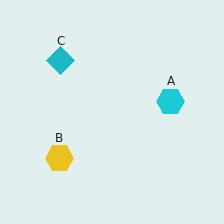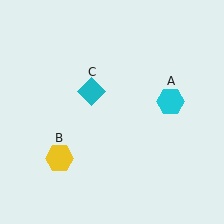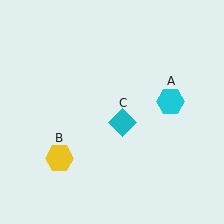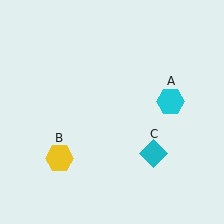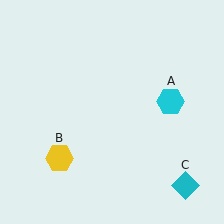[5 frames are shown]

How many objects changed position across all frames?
1 object changed position: cyan diamond (object C).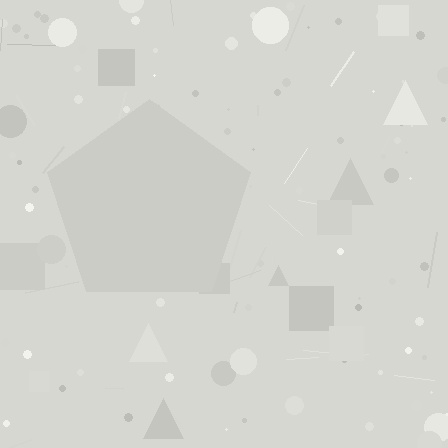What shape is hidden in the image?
A pentagon is hidden in the image.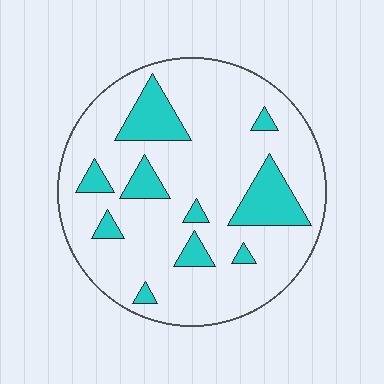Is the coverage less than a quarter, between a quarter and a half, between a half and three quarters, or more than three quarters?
Less than a quarter.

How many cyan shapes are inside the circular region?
10.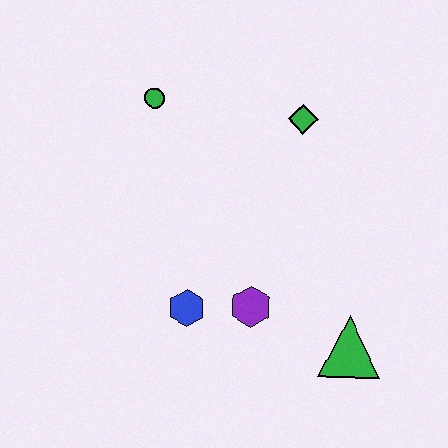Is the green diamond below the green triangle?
No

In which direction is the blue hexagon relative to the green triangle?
The blue hexagon is to the left of the green triangle.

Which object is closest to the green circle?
The green diamond is closest to the green circle.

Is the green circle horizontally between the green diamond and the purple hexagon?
No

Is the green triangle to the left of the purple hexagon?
No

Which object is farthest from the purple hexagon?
The green circle is farthest from the purple hexagon.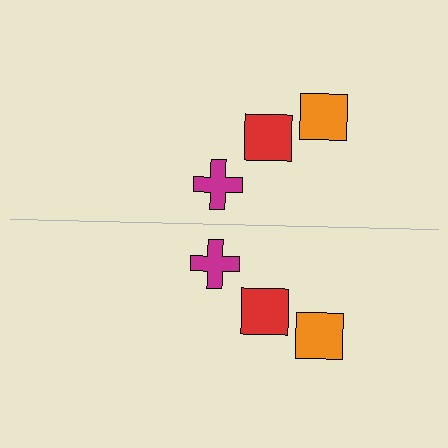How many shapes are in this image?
There are 6 shapes in this image.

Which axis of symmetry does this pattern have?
The pattern has a horizontal axis of symmetry running through the center of the image.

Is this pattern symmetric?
Yes, this pattern has bilateral (reflection) symmetry.